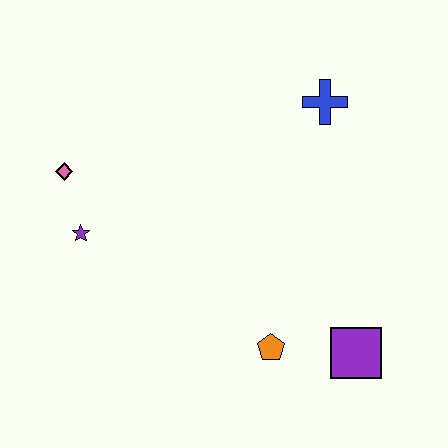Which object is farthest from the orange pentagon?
The pink diamond is farthest from the orange pentagon.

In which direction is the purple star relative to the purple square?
The purple star is to the left of the purple square.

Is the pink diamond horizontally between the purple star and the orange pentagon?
No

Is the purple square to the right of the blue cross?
Yes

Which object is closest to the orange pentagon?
The purple square is closest to the orange pentagon.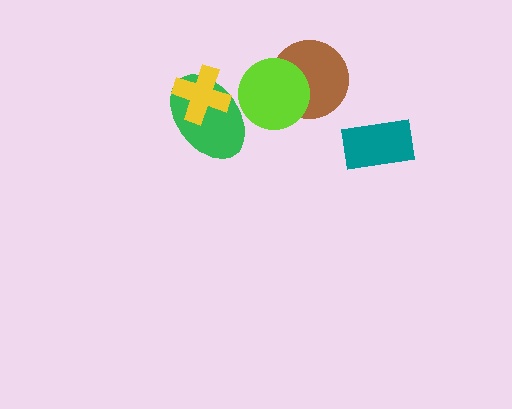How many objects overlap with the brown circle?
1 object overlaps with the brown circle.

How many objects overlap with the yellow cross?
1 object overlaps with the yellow cross.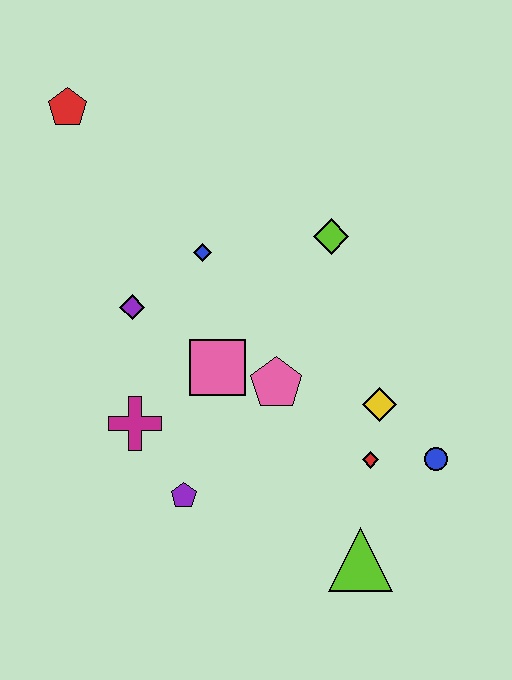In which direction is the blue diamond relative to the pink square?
The blue diamond is above the pink square.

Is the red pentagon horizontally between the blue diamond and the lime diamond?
No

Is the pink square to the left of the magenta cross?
No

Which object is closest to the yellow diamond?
The red diamond is closest to the yellow diamond.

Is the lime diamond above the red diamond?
Yes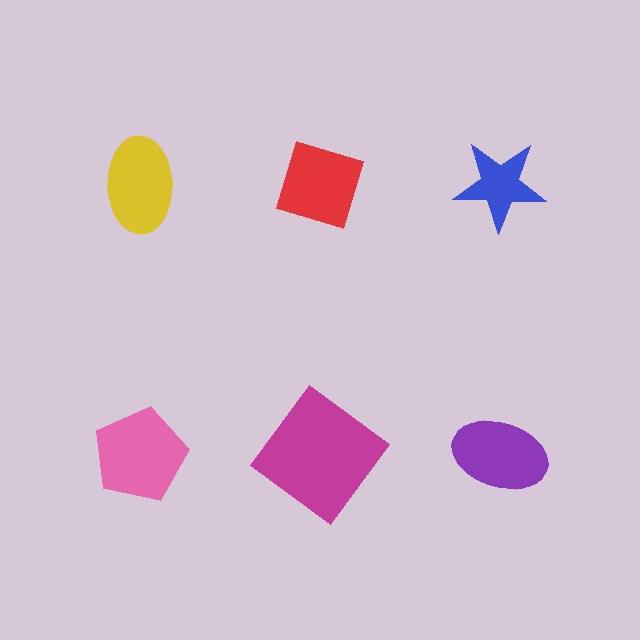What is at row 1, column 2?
A red diamond.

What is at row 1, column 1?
A yellow ellipse.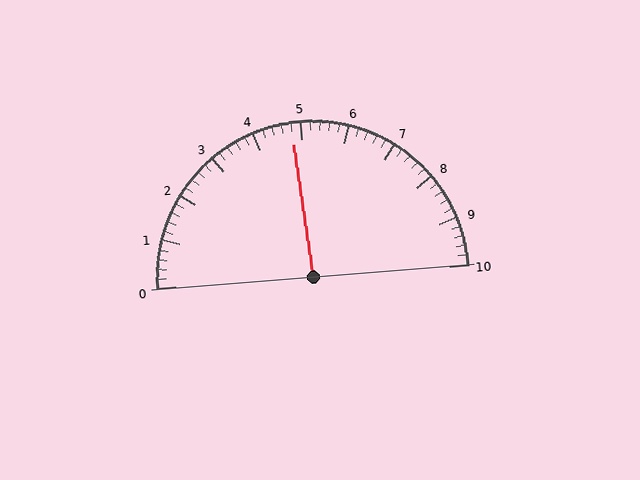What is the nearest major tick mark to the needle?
The nearest major tick mark is 5.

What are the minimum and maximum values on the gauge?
The gauge ranges from 0 to 10.